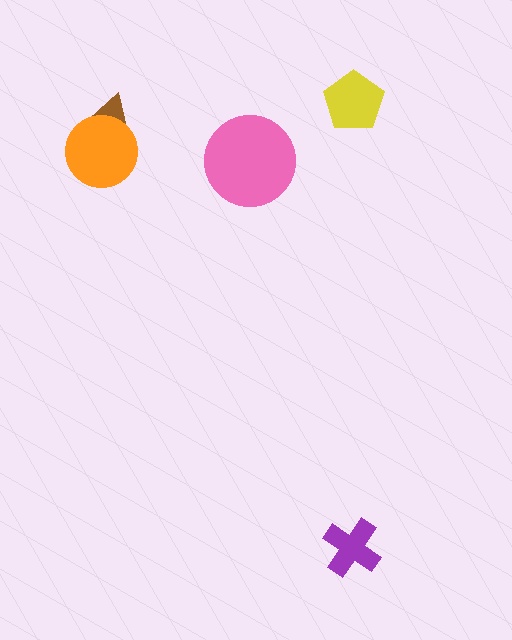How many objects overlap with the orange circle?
1 object overlaps with the orange circle.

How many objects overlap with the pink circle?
0 objects overlap with the pink circle.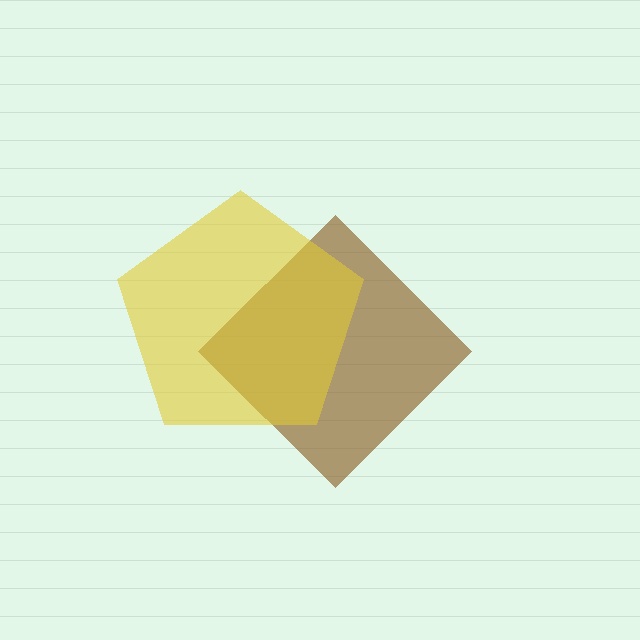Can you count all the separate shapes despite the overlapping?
Yes, there are 2 separate shapes.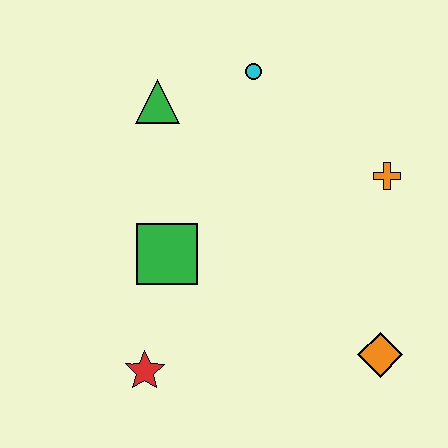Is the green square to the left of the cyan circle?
Yes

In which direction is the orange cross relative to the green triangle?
The orange cross is to the right of the green triangle.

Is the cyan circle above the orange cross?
Yes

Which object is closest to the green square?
The red star is closest to the green square.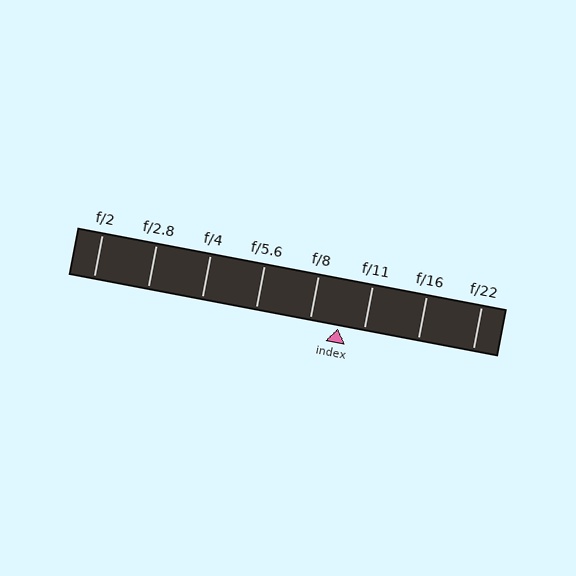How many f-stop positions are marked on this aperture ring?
There are 8 f-stop positions marked.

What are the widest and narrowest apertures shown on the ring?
The widest aperture shown is f/2 and the narrowest is f/22.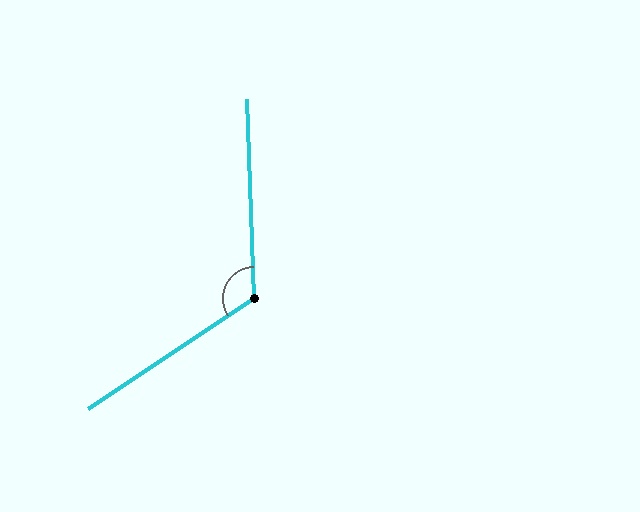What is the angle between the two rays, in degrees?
Approximately 122 degrees.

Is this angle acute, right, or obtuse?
It is obtuse.